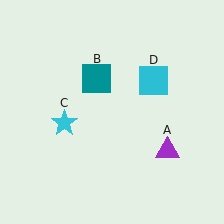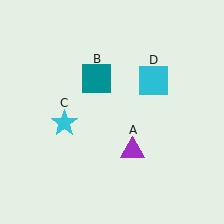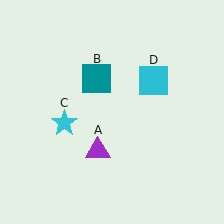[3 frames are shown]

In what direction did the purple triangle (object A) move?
The purple triangle (object A) moved left.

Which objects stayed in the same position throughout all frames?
Teal square (object B) and cyan star (object C) and cyan square (object D) remained stationary.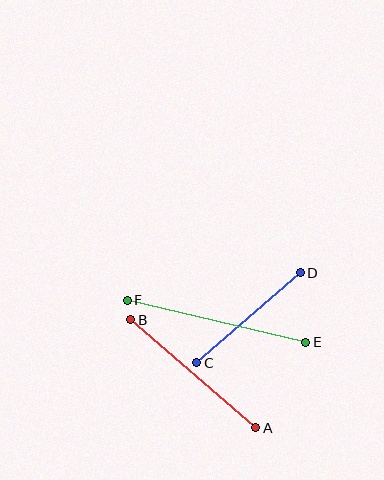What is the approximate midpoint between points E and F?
The midpoint is at approximately (217, 321) pixels.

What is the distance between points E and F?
The distance is approximately 184 pixels.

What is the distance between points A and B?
The distance is approximately 165 pixels.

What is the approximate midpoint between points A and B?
The midpoint is at approximately (193, 374) pixels.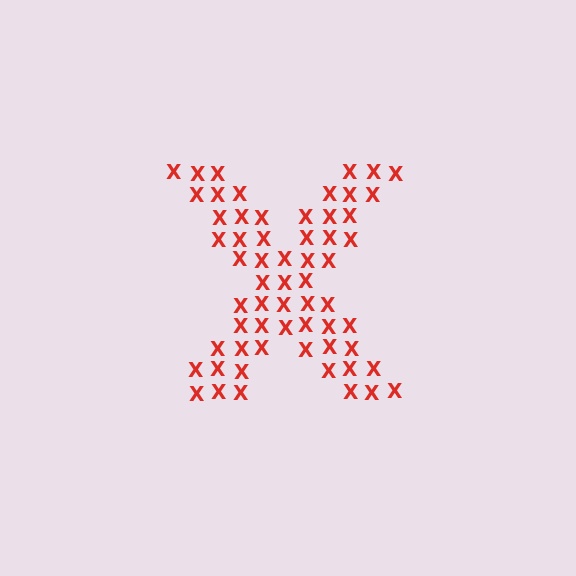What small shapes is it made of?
It is made of small letter X's.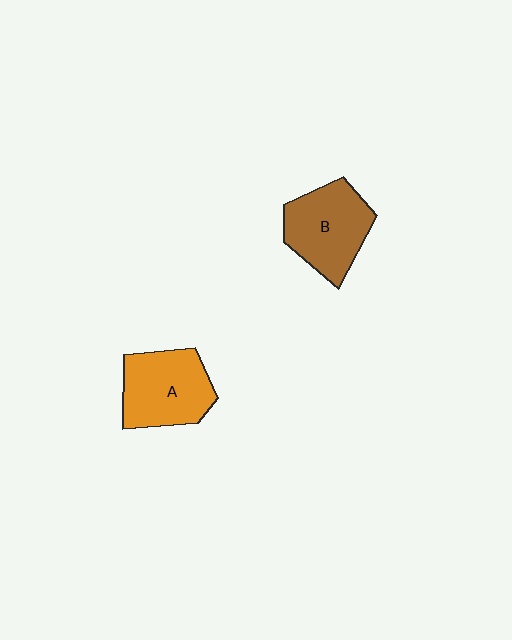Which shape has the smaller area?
Shape A (orange).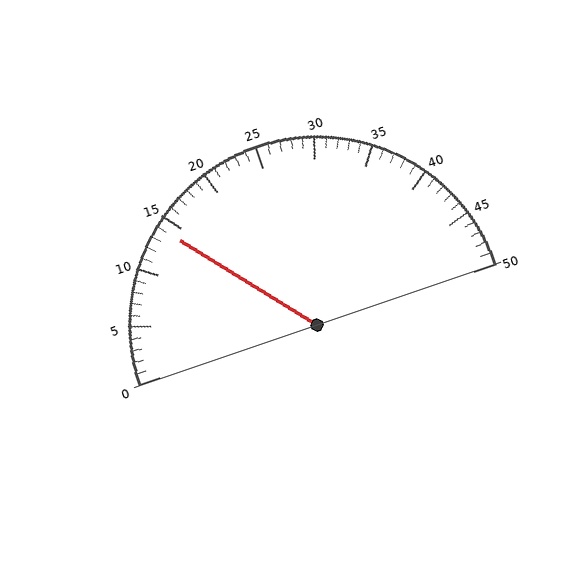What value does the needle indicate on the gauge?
The needle indicates approximately 14.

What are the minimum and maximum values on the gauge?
The gauge ranges from 0 to 50.